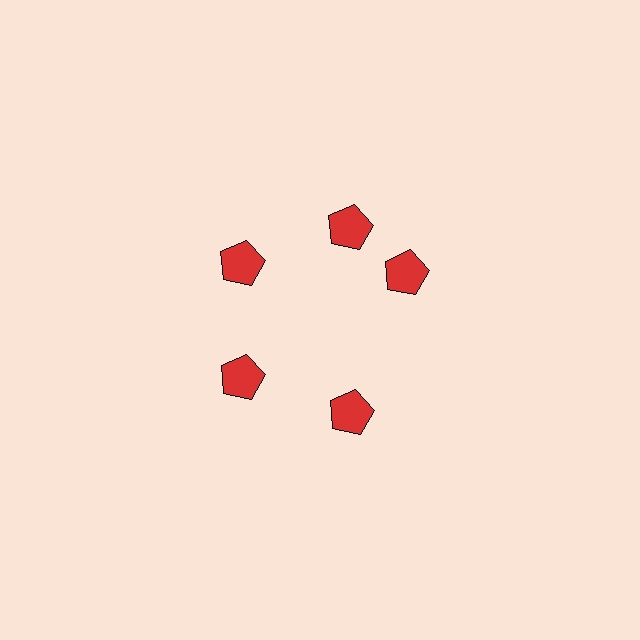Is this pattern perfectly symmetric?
No. The 5 red pentagons are arranged in a ring, but one element near the 3 o'clock position is rotated out of alignment along the ring, breaking the 5-fold rotational symmetry.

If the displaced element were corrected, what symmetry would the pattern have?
It would have 5-fold rotational symmetry — the pattern would map onto itself every 72 degrees.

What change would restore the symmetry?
The symmetry would be restored by rotating it back into even spacing with its neighbors so that all 5 pentagons sit at equal angles and equal distance from the center.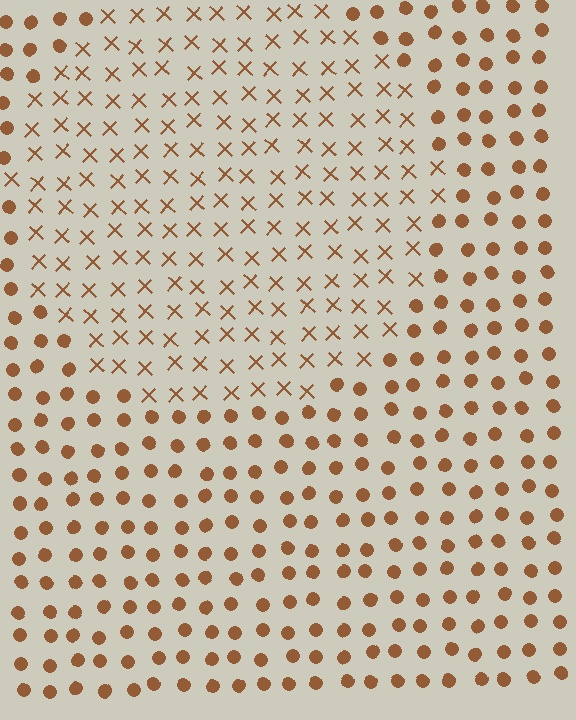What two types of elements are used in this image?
The image uses X marks inside the circle region and circles outside it.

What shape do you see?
I see a circle.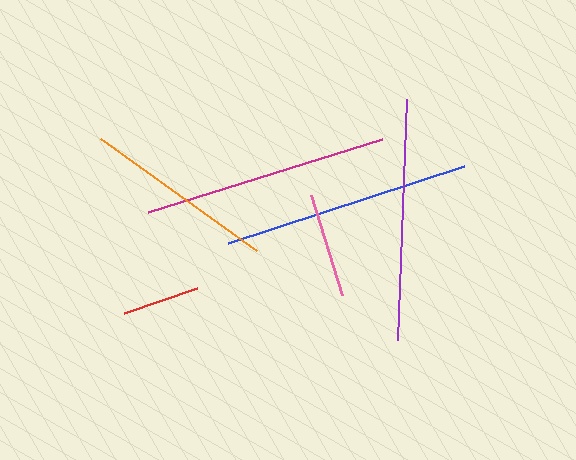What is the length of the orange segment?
The orange segment is approximately 192 pixels long.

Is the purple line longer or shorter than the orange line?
The purple line is longer than the orange line.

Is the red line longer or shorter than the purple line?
The purple line is longer than the red line.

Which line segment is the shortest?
The red line is the shortest at approximately 78 pixels.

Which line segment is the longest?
The blue line is the longest at approximately 248 pixels.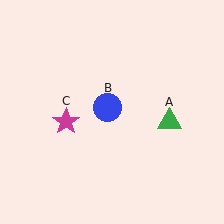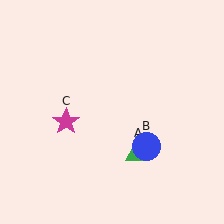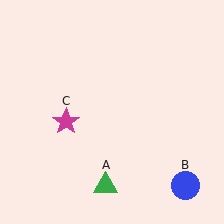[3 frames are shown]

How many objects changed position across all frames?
2 objects changed position: green triangle (object A), blue circle (object B).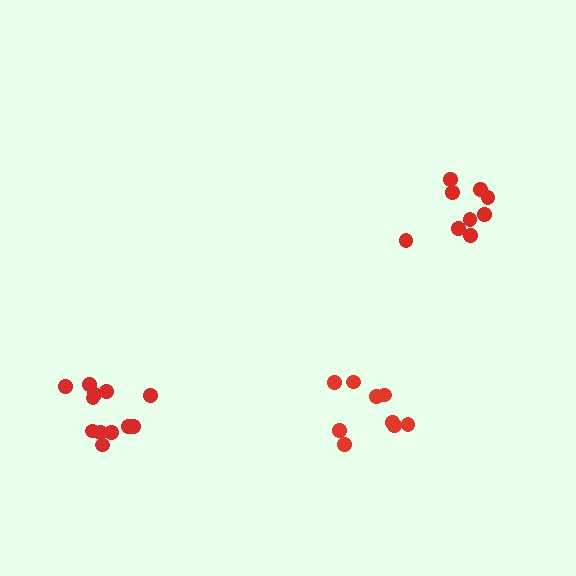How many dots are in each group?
Group 1: 9 dots, Group 2: 9 dots, Group 3: 12 dots (30 total).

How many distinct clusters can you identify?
There are 3 distinct clusters.